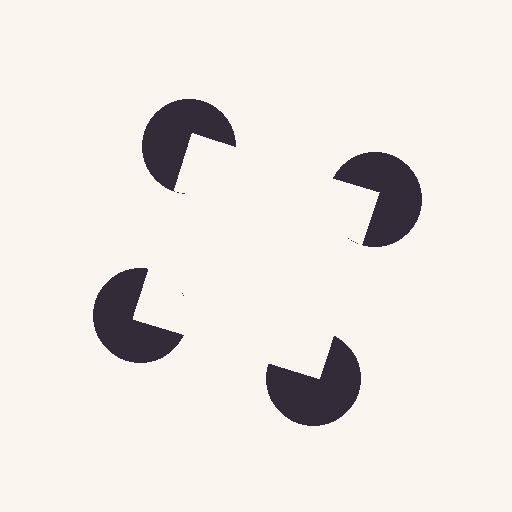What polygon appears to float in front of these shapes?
An illusory square — its edges are inferred from the aligned wedge cuts in the pac-man discs, not physically drawn.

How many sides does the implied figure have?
4 sides.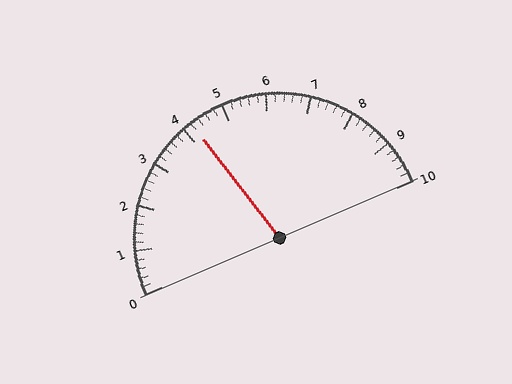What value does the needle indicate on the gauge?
The needle indicates approximately 4.2.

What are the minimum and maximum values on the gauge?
The gauge ranges from 0 to 10.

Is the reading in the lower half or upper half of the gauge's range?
The reading is in the lower half of the range (0 to 10).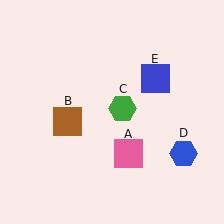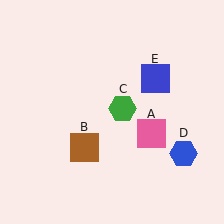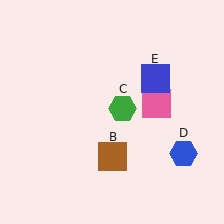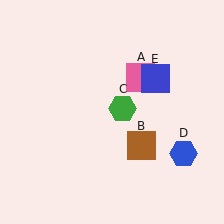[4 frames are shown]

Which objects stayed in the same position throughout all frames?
Green hexagon (object C) and blue hexagon (object D) and blue square (object E) remained stationary.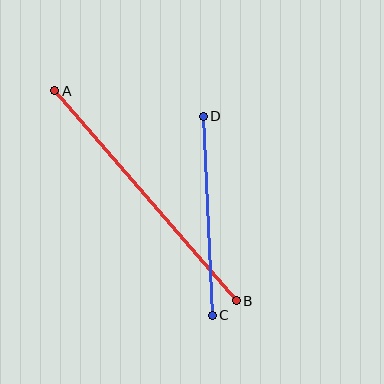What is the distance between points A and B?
The distance is approximately 278 pixels.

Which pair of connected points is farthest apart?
Points A and B are farthest apart.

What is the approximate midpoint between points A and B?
The midpoint is at approximately (145, 196) pixels.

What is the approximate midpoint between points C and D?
The midpoint is at approximately (208, 216) pixels.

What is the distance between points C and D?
The distance is approximately 199 pixels.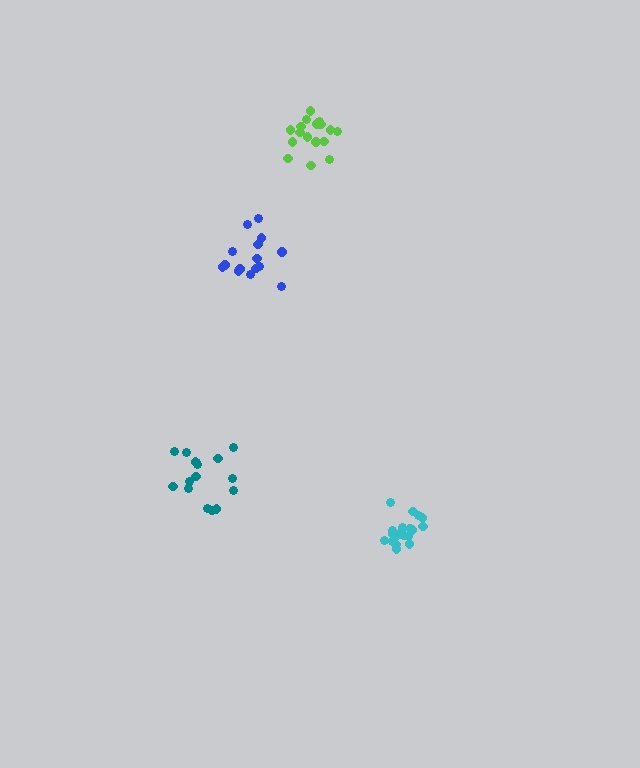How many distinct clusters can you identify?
There are 4 distinct clusters.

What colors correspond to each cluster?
The clusters are colored: teal, cyan, blue, lime.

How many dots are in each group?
Group 1: 16 dots, Group 2: 19 dots, Group 3: 15 dots, Group 4: 17 dots (67 total).